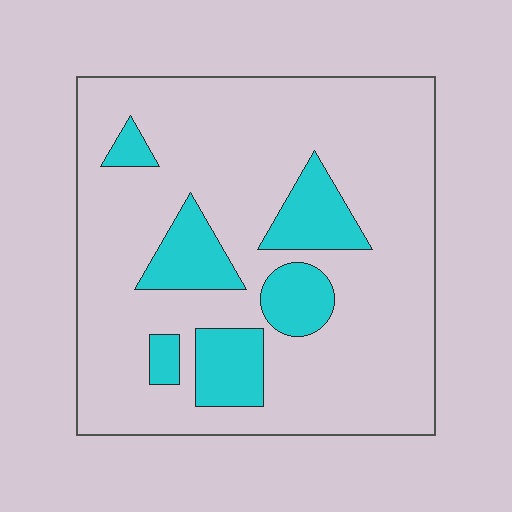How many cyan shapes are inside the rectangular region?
6.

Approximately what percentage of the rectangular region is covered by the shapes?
Approximately 20%.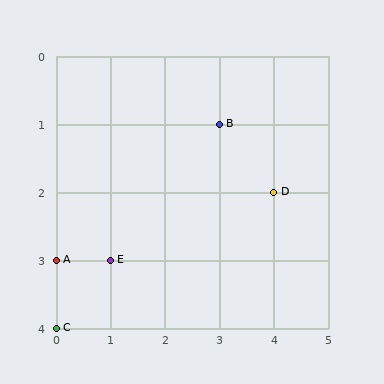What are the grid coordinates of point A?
Point A is at grid coordinates (0, 3).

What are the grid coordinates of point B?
Point B is at grid coordinates (3, 1).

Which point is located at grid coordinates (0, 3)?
Point A is at (0, 3).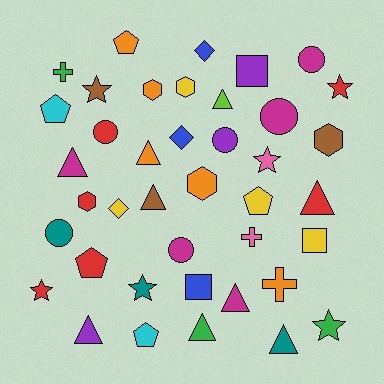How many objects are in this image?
There are 40 objects.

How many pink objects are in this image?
There are 2 pink objects.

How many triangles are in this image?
There are 9 triangles.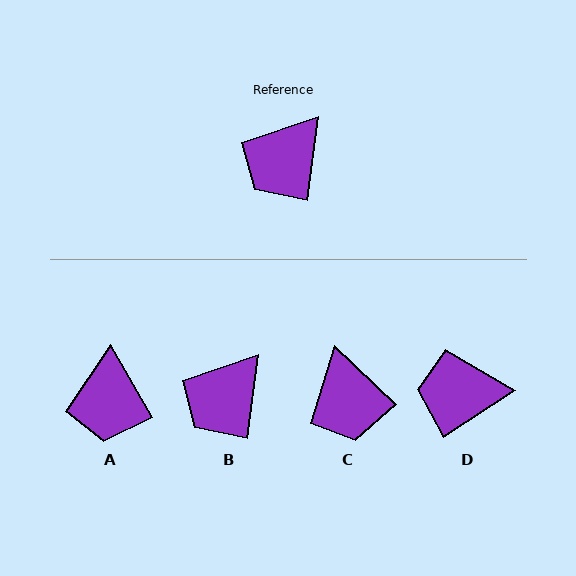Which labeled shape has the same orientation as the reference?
B.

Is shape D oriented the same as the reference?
No, it is off by about 50 degrees.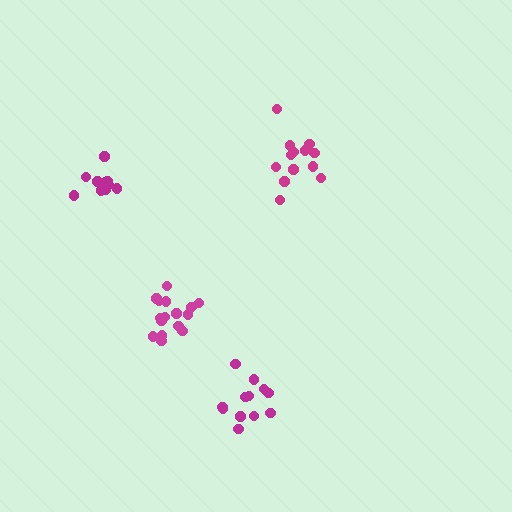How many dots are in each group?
Group 1: 11 dots, Group 2: 12 dots, Group 3: 14 dots, Group 4: 16 dots (53 total).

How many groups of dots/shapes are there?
There are 4 groups.